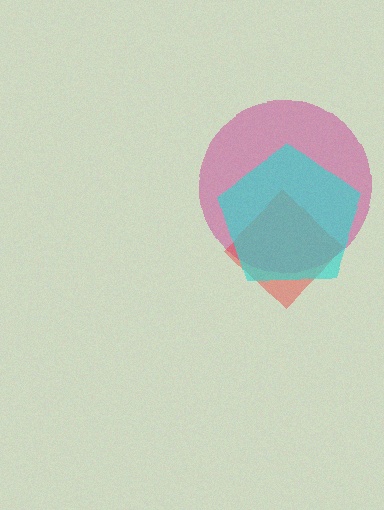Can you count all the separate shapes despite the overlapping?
Yes, there are 3 separate shapes.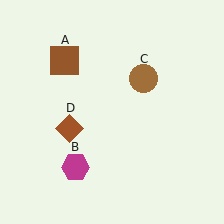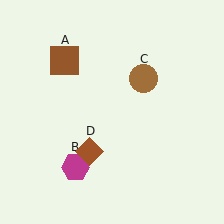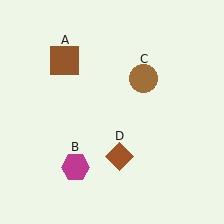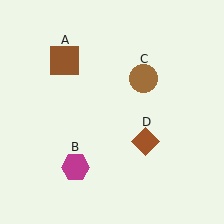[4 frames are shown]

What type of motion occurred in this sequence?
The brown diamond (object D) rotated counterclockwise around the center of the scene.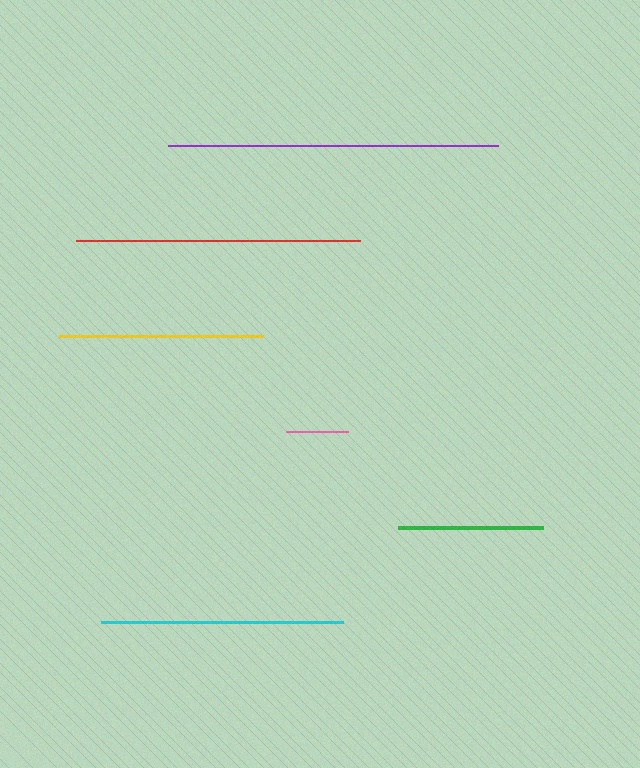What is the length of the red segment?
The red segment is approximately 285 pixels long.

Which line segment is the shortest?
The pink line is the shortest at approximately 62 pixels.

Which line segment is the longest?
The purple line is the longest at approximately 330 pixels.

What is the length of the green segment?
The green segment is approximately 145 pixels long.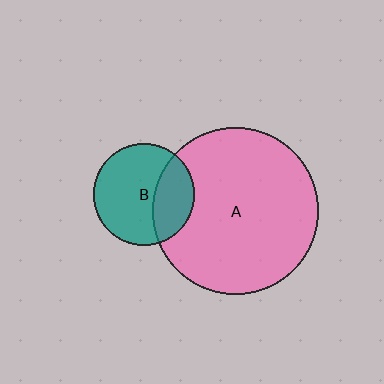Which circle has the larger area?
Circle A (pink).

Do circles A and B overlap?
Yes.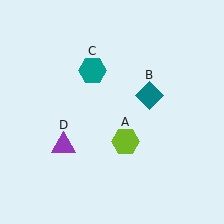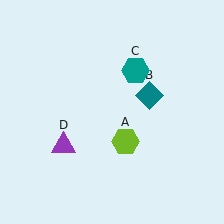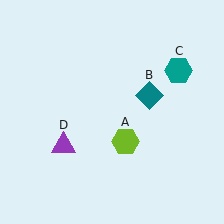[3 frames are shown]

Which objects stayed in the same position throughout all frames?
Lime hexagon (object A) and teal diamond (object B) and purple triangle (object D) remained stationary.